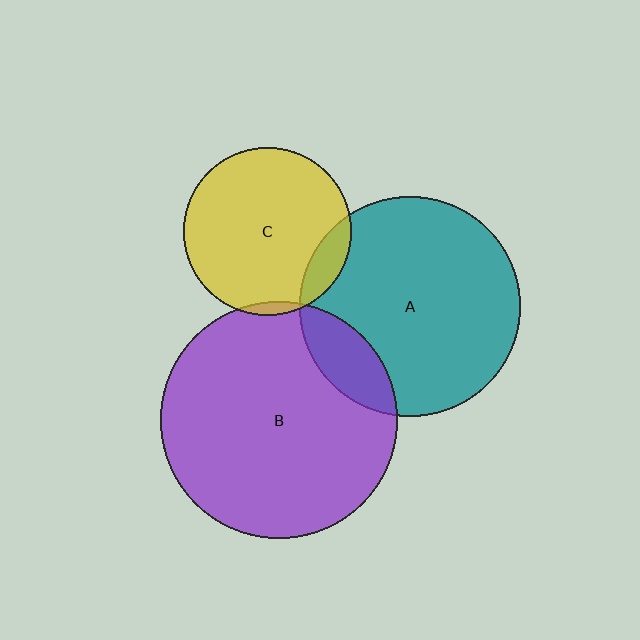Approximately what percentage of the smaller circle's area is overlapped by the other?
Approximately 10%.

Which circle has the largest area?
Circle B (purple).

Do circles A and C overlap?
Yes.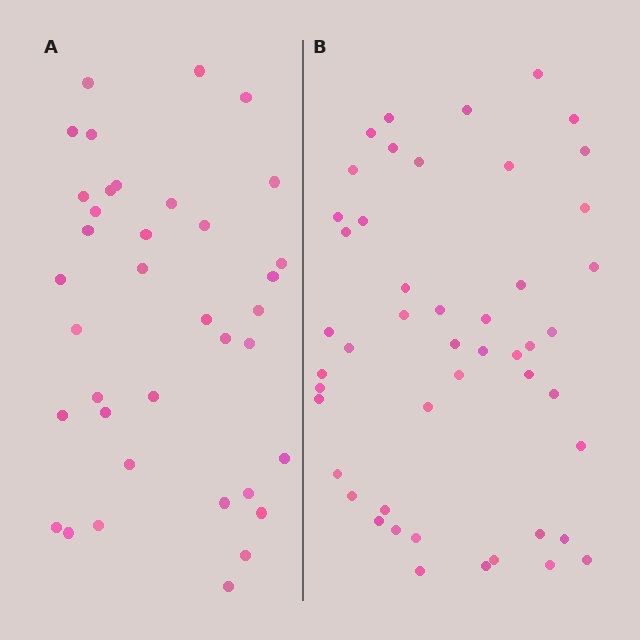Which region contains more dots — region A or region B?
Region B (the right region) has more dots.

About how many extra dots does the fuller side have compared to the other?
Region B has roughly 12 or so more dots than region A.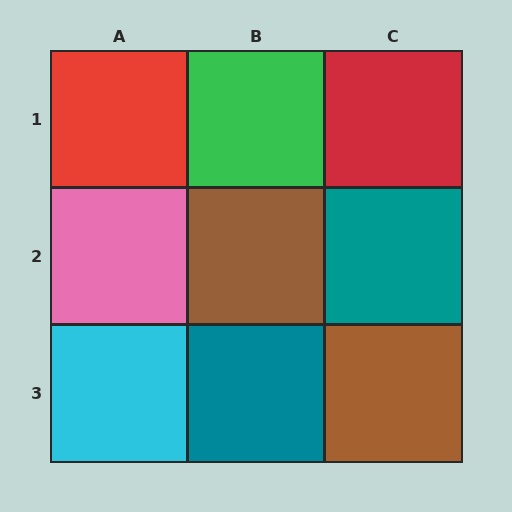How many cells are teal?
2 cells are teal.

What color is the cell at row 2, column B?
Brown.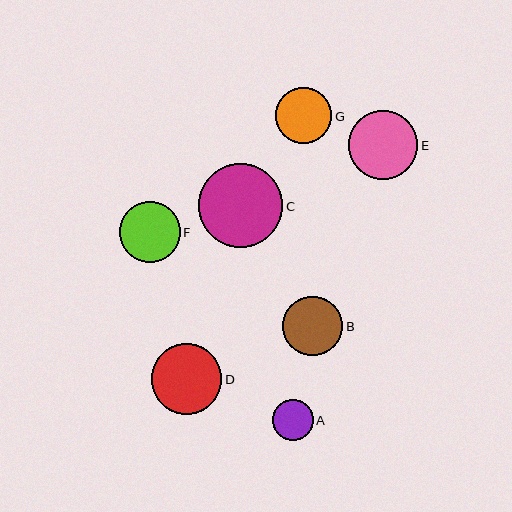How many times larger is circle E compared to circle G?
Circle E is approximately 1.2 times the size of circle G.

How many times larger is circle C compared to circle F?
Circle C is approximately 1.4 times the size of circle F.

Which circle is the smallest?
Circle A is the smallest with a size of approximately 41 pixels.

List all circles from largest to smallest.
From largest to smallest: C, D, E, F, B, G, A.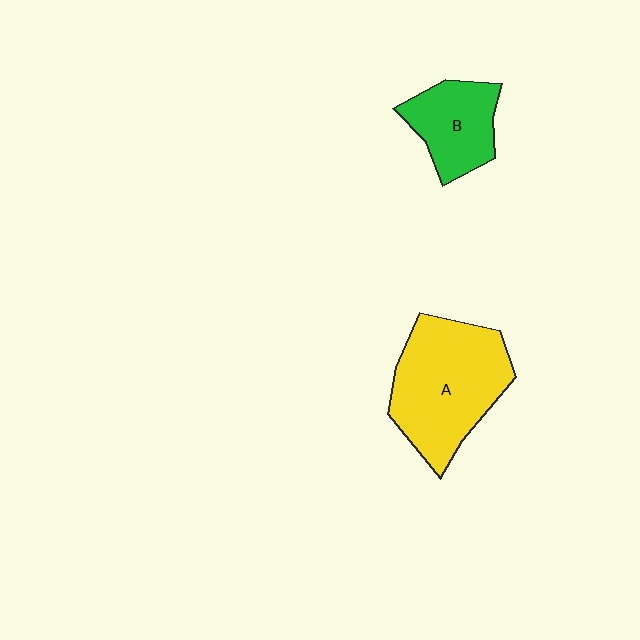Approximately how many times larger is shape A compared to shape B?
Approximately 1.8 times.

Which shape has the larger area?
Shape A (yellow).